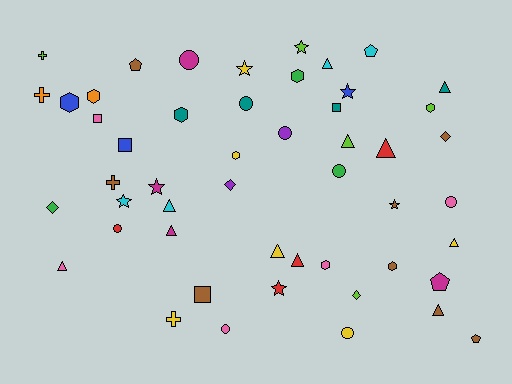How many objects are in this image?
There are 50 objects.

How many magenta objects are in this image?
There are 4 magenta objects.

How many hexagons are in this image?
There are 8 hexagons.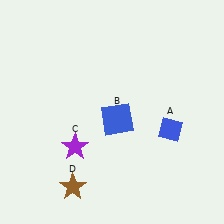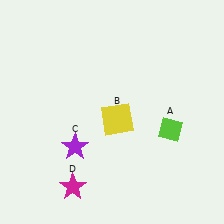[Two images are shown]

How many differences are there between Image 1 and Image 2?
There are 3 differences between the two images.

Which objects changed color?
A changed from blue to lime. B changed from blue to yellow. D changed from brown to magenta.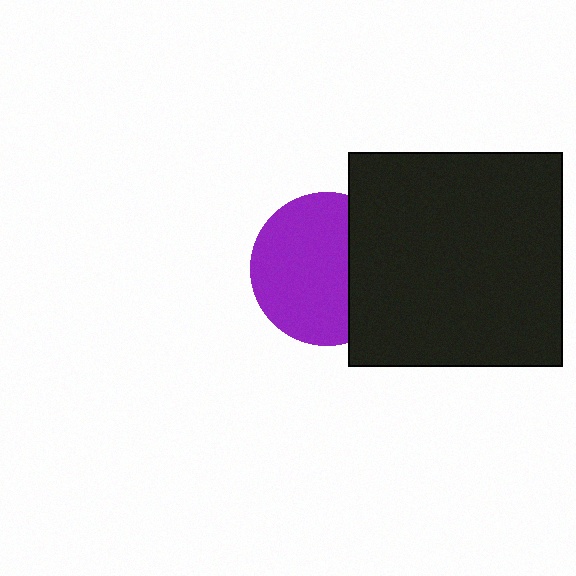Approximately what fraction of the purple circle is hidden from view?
Roughly 33% of the purple circle is hidden behind the black square.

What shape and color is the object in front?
The object in front is a black square.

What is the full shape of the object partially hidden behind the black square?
The partially hidden object is a purple circle.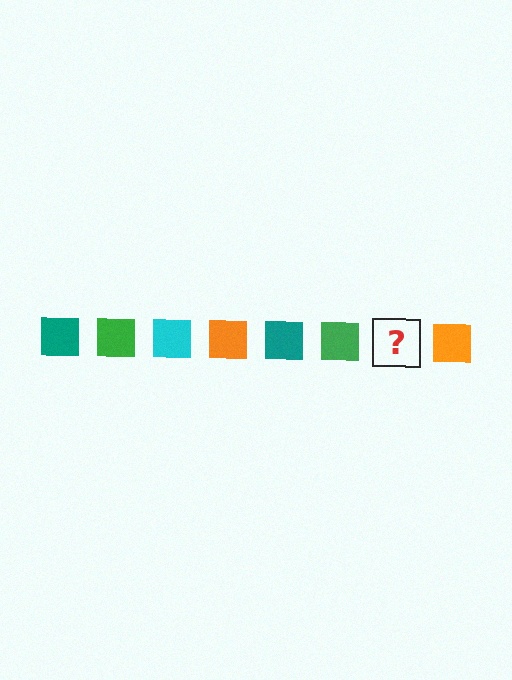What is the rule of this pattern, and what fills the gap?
The rule is that the pattern cycles through teal, green, cyan, orange squares. The gap should be filled with a cyan square.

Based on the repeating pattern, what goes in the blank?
The blank should be a cyan square.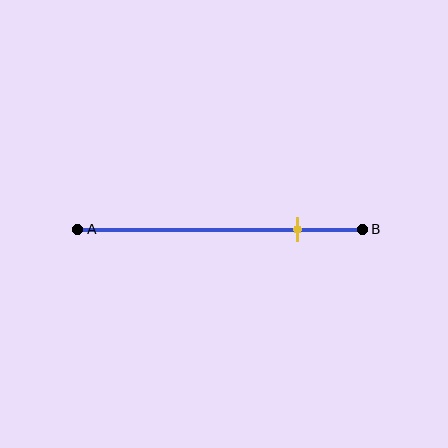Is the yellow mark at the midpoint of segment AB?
No, the mark is at about 75% from A, not at the 50% midpoint.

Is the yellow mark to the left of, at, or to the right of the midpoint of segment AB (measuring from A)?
The yellow mark is to the right of the midpoint of segment AB.